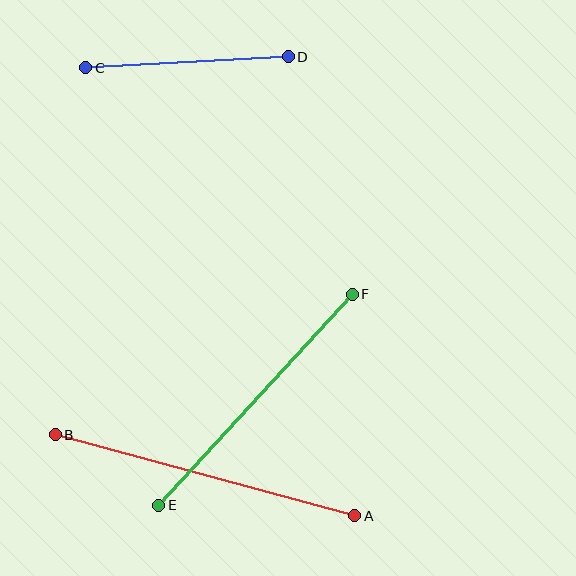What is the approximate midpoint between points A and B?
The midpoint is at approximately (205, 475) pixels.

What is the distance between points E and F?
The distance is approximately 287 pixels.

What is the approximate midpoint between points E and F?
The midpoint is at approximately (255, 400) pixels.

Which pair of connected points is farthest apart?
Points A and B are farthest apart.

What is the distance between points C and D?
The distance is approximately 203 pixels.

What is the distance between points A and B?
The distance is approximately 310 pixels.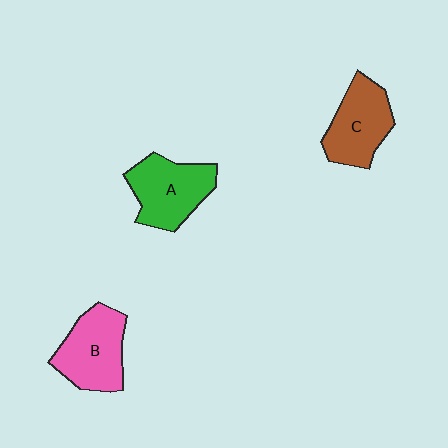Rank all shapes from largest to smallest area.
From largest to smallest: B (pink), A (green), C (brown).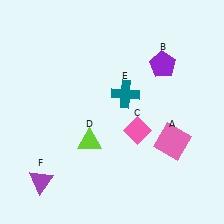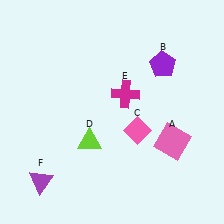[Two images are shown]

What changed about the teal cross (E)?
In Image 1, E is teal. In Image 2, it changed to magenta.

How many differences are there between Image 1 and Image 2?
There is 1 difference between the two images.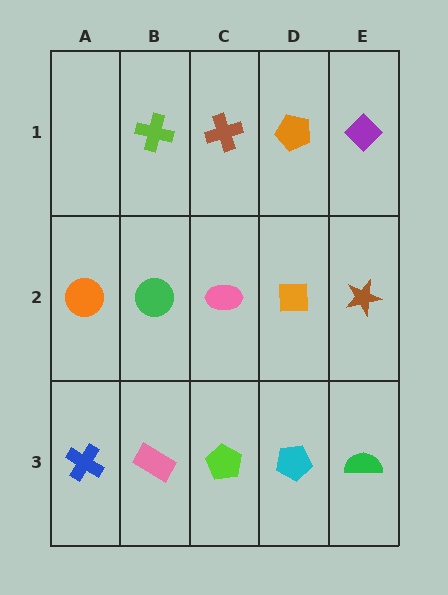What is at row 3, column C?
A lime pentagon.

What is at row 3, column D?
A cyan pentagon.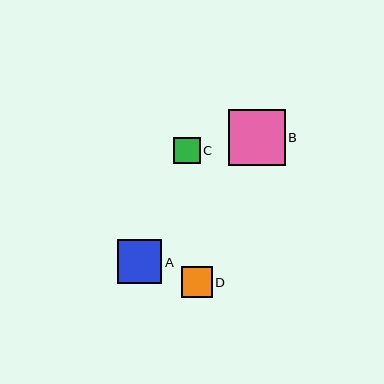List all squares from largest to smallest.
From largest to smallest: B, A, D, C.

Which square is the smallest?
Square C is the smallest with a size of approximately 26 pixels.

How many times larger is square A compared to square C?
Square A is approximately 1.7 times the size of square C.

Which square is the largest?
Square B is the largest with a size of approximately 56 pixels.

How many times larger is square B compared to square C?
Square B is approximately 2.1 times the size of square C.